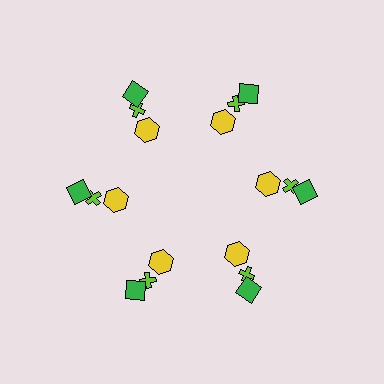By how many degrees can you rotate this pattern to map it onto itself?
The pattern maps onto itself every 60 degrees of rotation.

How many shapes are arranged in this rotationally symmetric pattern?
There are 18 shapes, arranged in 6 groups of 3.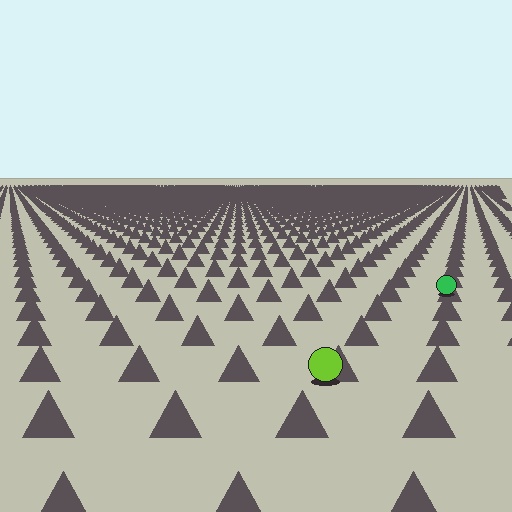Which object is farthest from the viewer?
The green circle is farthest from the viewer. It appears smaller and the ground texture around it is denser.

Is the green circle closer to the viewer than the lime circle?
No. The lime circle is closer — you can tell from the texture gradient: the ground texture is coarser near it.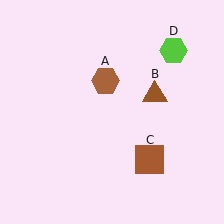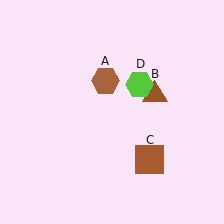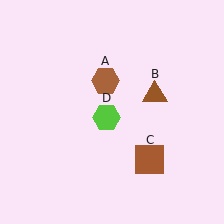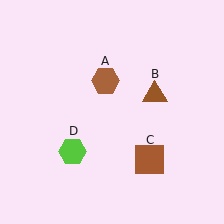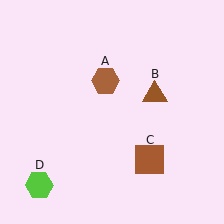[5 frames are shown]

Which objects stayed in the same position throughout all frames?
Brown hexagon (object A) and brown triangle (object B) and brown square (object C) remained stationary.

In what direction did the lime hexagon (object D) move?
The lime hexagon (object D) moved down and to the left.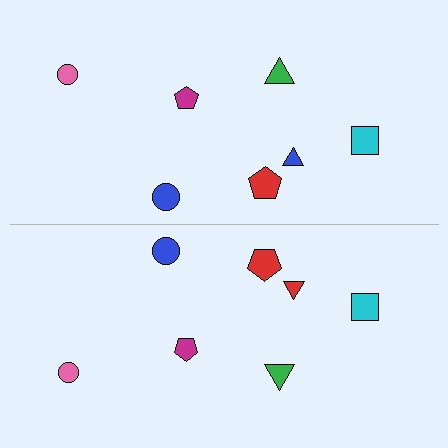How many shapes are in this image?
There are 14 shapes in this image.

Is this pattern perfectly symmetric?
No, the pattern is not perfectly symmetric. The red triangle on the bottom side breaks the symmetry — its mirror counterpart is blue.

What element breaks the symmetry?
The red triangle on the bottom side breaks the symmetry — its mirror counterpart is blue.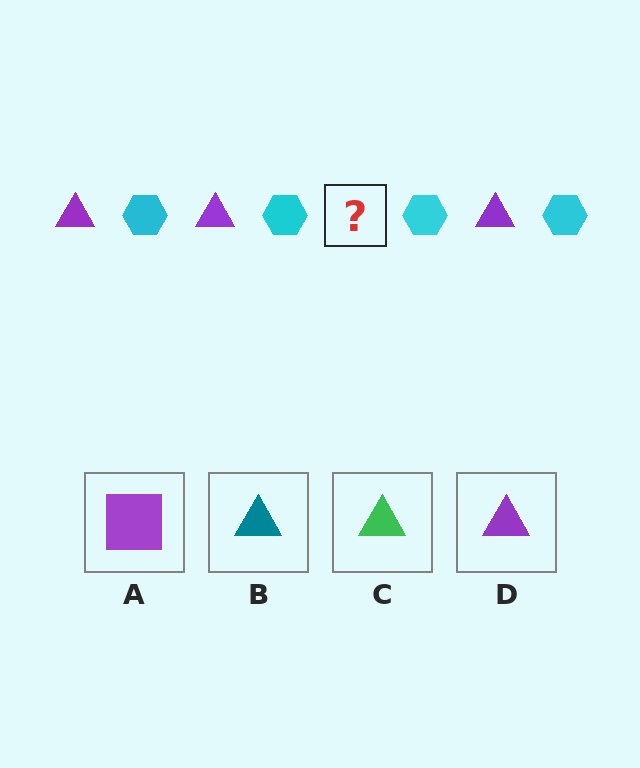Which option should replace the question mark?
Option D.